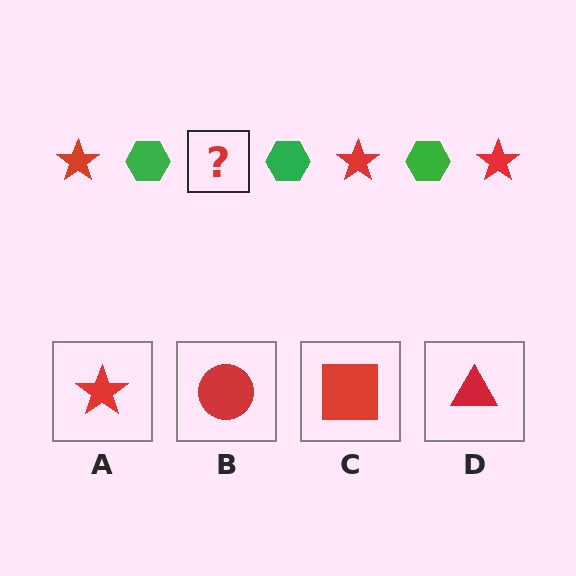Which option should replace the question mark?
Option A.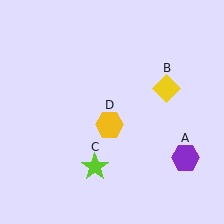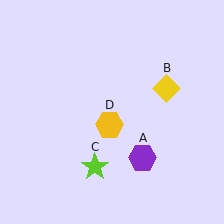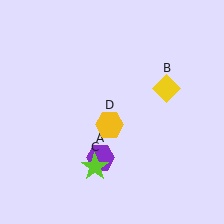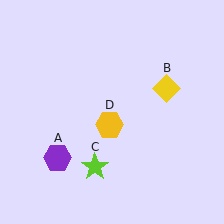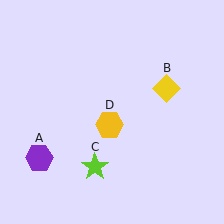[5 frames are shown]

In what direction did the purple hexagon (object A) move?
The purple hexagon (object A) moved left.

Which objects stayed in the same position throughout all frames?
Yellow diamond (object B) and lime star (object C) and yellow hexagon (object D) remained stationary.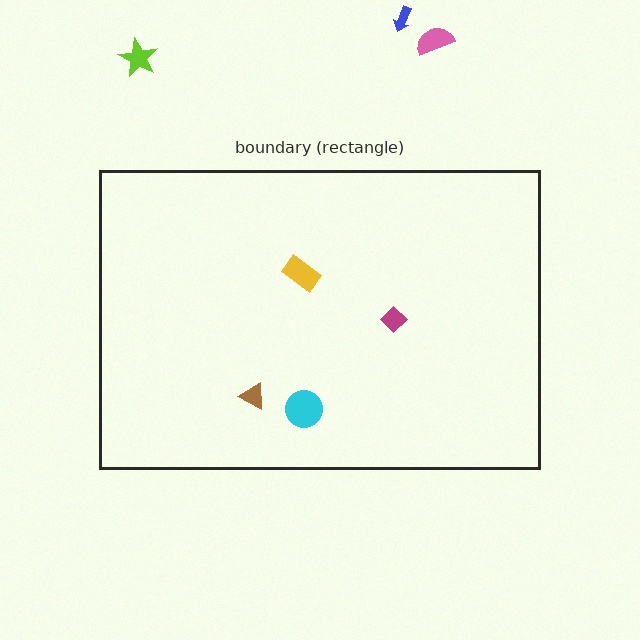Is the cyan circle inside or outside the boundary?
Inside.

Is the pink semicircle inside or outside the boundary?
Outside.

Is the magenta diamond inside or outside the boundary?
Inside.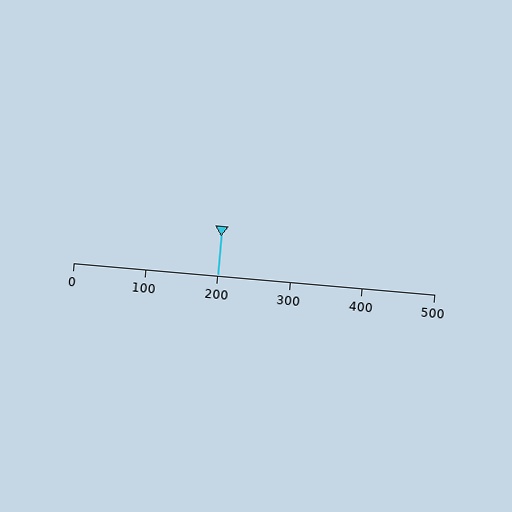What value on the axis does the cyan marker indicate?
The marker indicates approximately 200.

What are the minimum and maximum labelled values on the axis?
The axis runs from 0 to 500.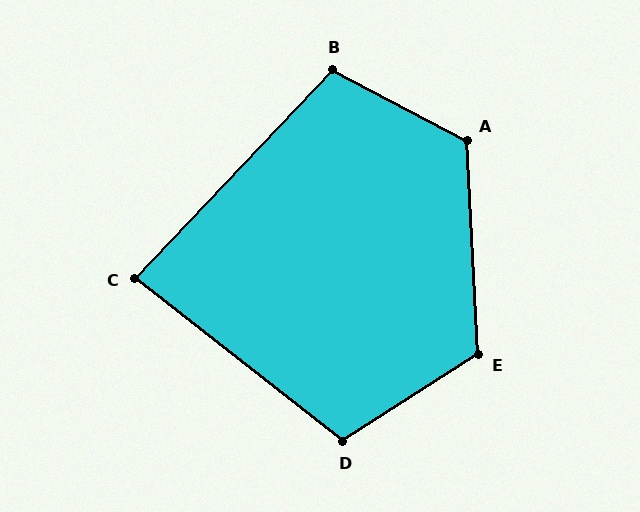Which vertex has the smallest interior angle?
C, at approximately 85 degrees.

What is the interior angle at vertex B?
Approximately 106 degrees (obtuse).